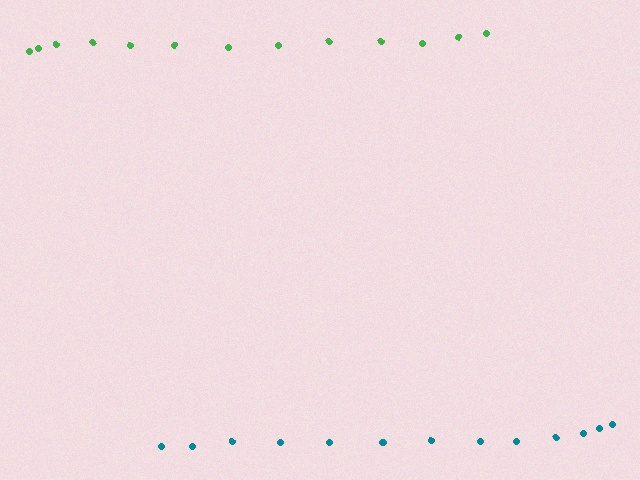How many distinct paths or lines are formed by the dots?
There are 2 distinct paths.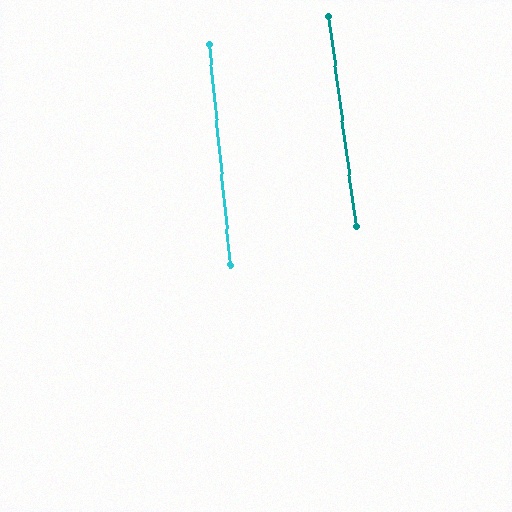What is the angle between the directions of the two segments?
Approximately 2 degrees.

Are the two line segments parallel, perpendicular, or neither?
Parallel — their directions differ by only 1.9°.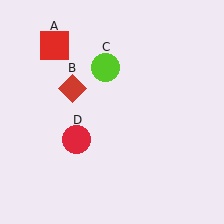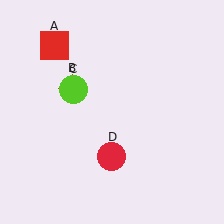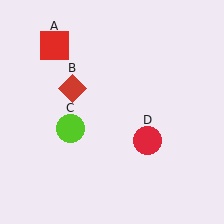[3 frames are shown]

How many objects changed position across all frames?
2 objects changed position: lime circle (object C), red circle (object D).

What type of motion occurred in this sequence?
The lime circle (object C), red circle (object D) rotated counterclockwise around the center of the scene.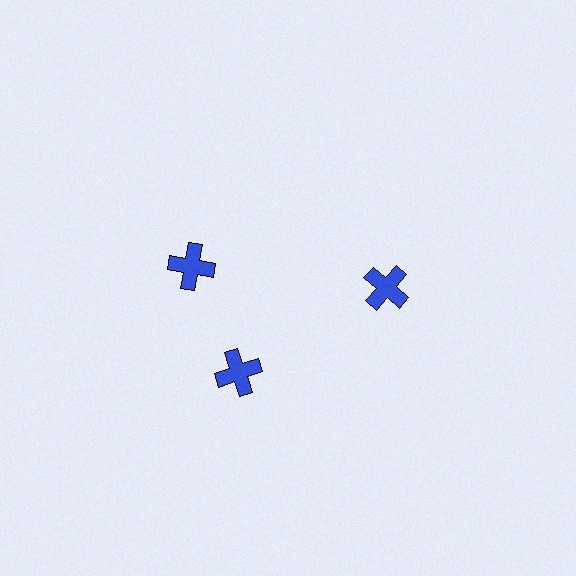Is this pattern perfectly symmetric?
No. The 3 blue crosses are arranged in a ring, but one element near the 11 o'clock position is rotated out of alignment along the ring, breaking the 3-fold rotational symmetry.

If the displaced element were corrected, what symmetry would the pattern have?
It would have 3-fold rotational symmetry — the pattern would map onto itself every 120 degrees.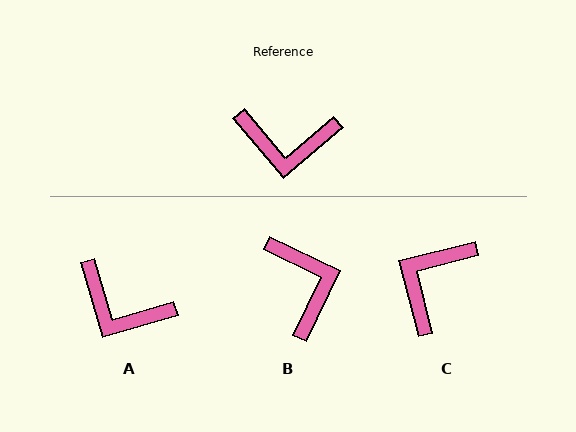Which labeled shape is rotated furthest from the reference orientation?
C, about 116 degrees away.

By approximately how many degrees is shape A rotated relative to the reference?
Approximately 24 degrees clockwise.